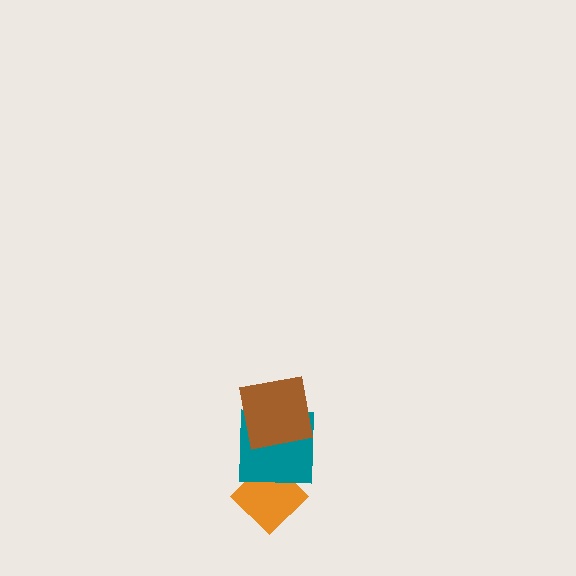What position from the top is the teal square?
The teal square is 2nd from the top.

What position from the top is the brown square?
The brown square is 1st from the top.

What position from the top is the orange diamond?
The orange diamond is 3rd from the top.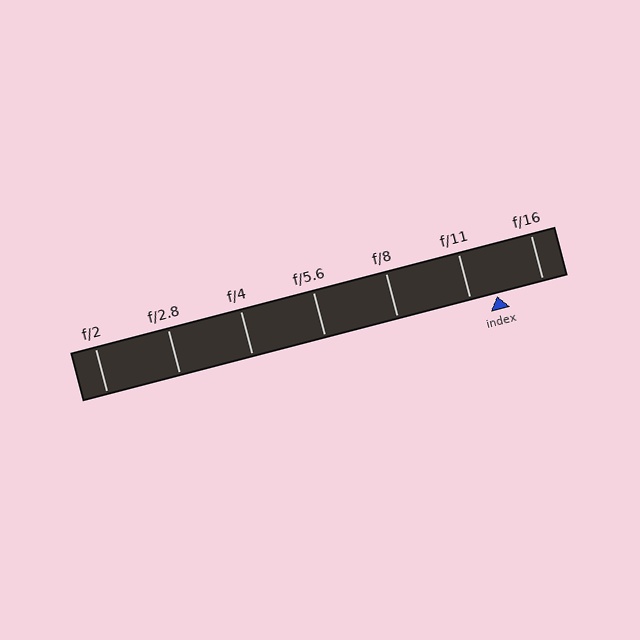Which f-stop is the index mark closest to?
The index mark is closest to f/11.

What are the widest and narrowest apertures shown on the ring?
The widest aperture shown is f/2 and the narrowest is f/16.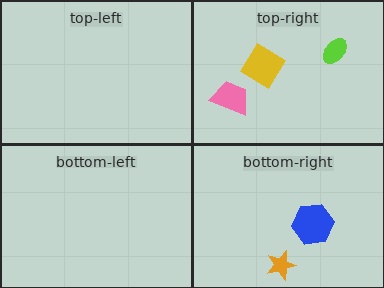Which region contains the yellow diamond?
The top-right region.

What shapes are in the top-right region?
The yellow diamond, the lime ellipse, the pink trapezoid.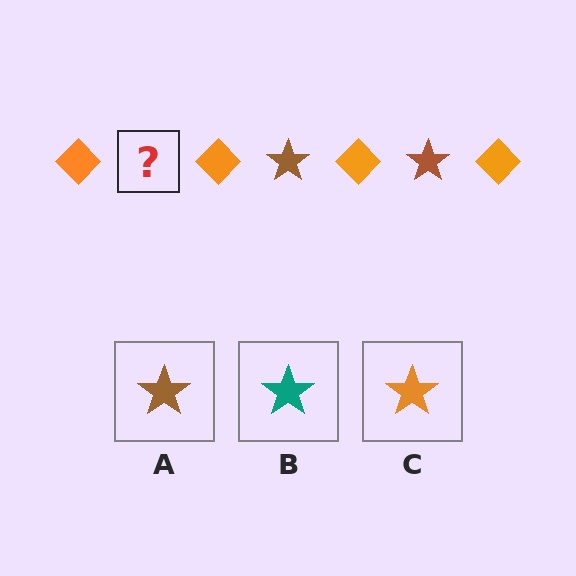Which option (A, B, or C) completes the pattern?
A.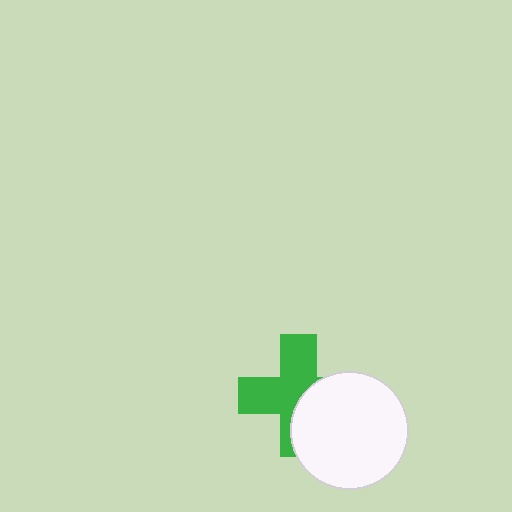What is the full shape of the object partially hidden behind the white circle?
The partially hidden object is a green cross.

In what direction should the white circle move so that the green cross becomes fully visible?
The white circle should move right. That is the shortest direction to clear the overlap and leave the green cross fully visible.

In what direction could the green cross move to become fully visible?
The green cross could move left. That would shift it out from behind the white circle entirely.